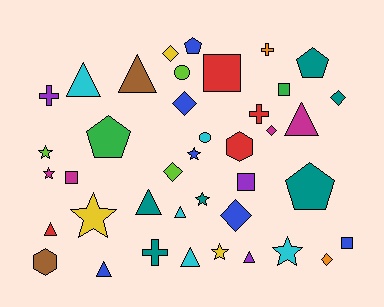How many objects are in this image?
There are 40 objects.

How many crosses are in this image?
There are 4 crosses.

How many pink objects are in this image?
There are no pink objects.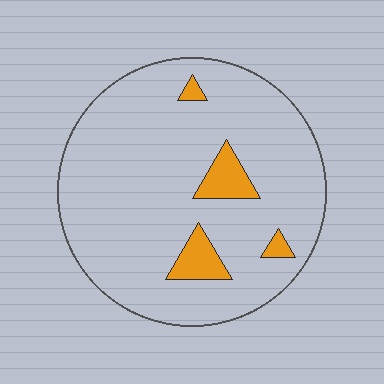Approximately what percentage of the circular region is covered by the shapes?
Approximately 10%.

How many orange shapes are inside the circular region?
4.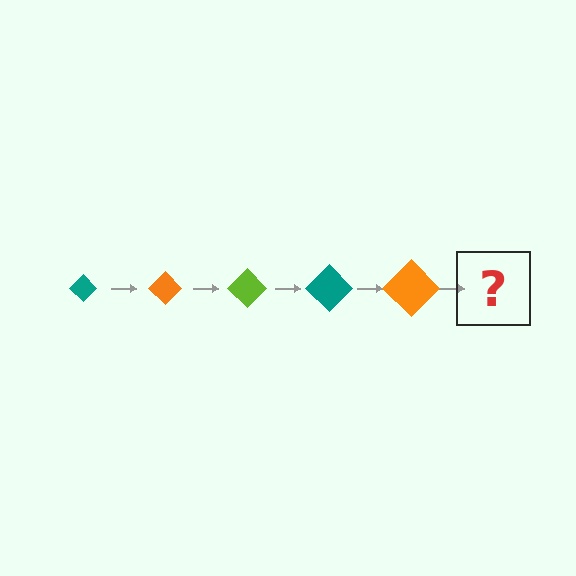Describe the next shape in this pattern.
It should be a lime diamond, larger than the previous one.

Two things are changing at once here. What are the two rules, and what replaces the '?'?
The two rules are that the diamond grows larger each step and the color cycles through teal, orange, and lime. The '?' should be a lime diamond, larger than the previous one.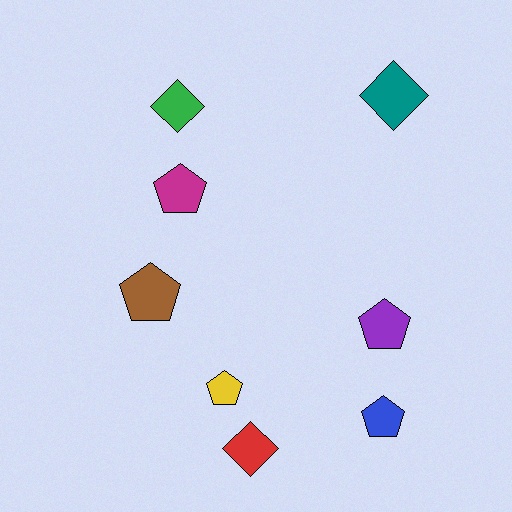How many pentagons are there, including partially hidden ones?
There are 5 pentagons.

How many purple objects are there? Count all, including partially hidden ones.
There is 1 purple object.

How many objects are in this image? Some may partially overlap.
There are 8 objects.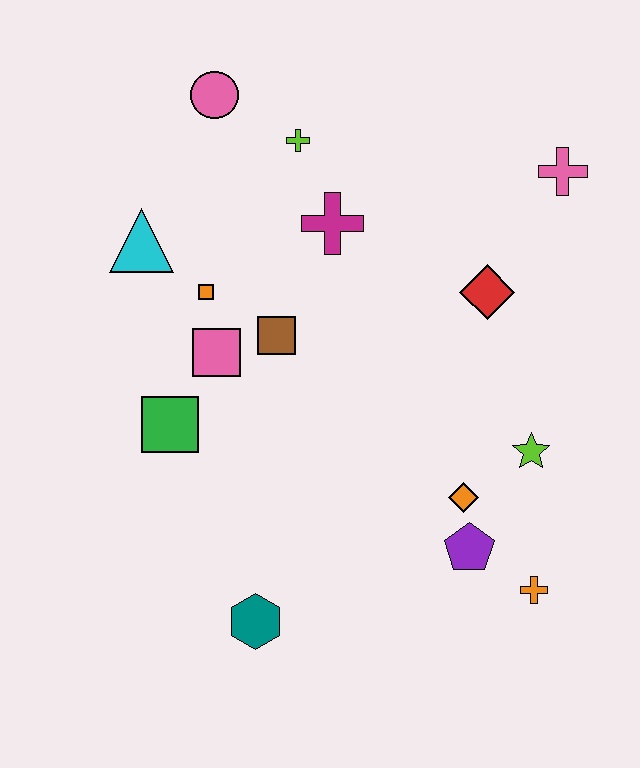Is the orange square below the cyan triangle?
Yes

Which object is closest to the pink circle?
The lime cross is closest to the pink circle.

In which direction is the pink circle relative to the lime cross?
The pink circle is to the left of the lime cross.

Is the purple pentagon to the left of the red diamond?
Yes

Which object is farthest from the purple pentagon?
The pink circle is farthest from the purple pentagon.